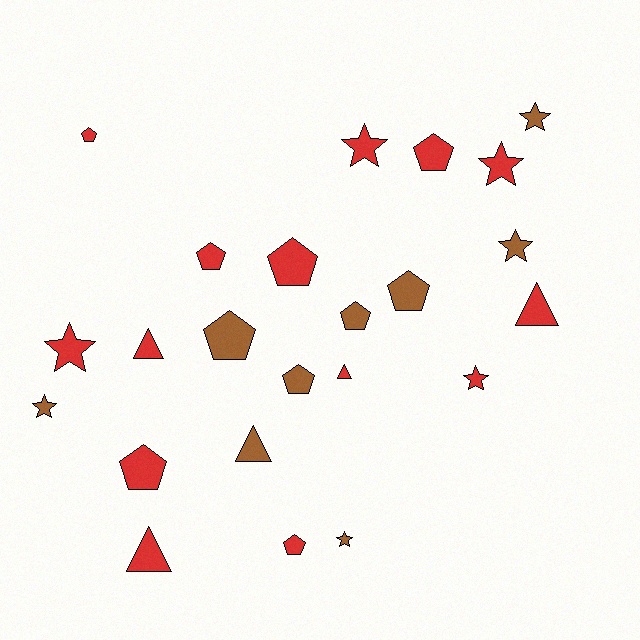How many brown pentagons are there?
There are 4 brown pentagons.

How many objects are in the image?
There are 23 objects.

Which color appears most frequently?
Red, with 14 objects.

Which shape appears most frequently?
Pentagon, with 10 objects.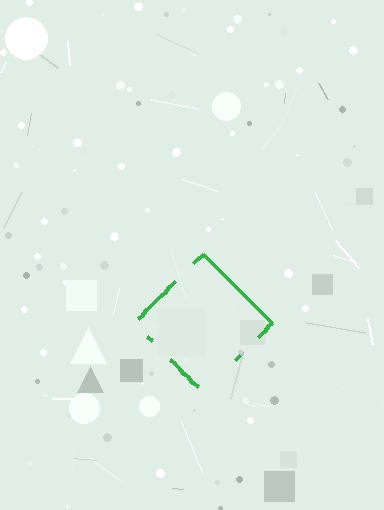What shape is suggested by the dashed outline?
The dashed outline suggests a diamond.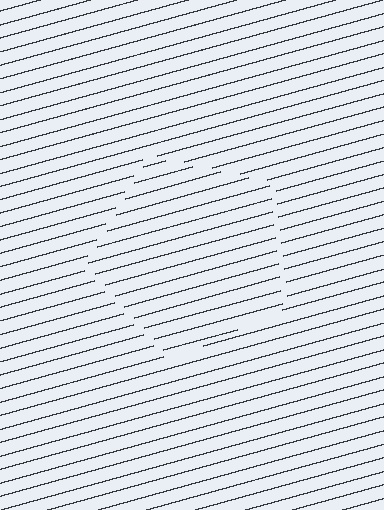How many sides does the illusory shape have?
5 sides — the line-ends trace a pentagon.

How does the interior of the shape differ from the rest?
The interior of the shape contains the same grating, shifted by half a period — the contour is defined by the phase discontinuity where line-ends from the inner and outer gratings abut.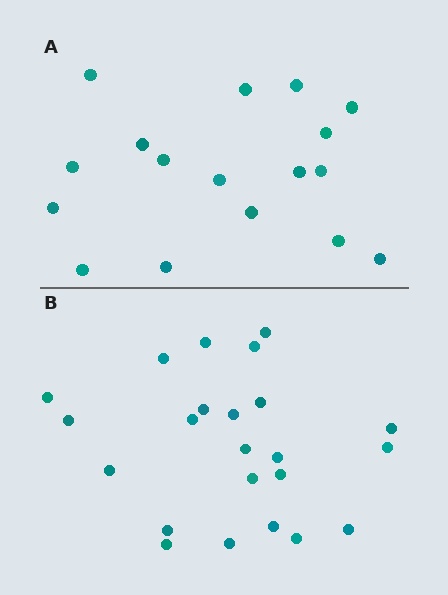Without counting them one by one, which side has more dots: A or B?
Region B (the bottom region) has more dots.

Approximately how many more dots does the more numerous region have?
Region B has about 6 more dots than region A.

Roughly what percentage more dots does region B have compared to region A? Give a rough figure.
About 35% more.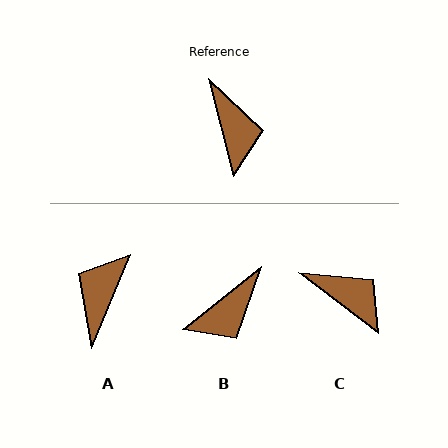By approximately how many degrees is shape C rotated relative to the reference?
Approximately 38 degrees counter-clockwise.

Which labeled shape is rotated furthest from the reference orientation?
A, about 143 degrees away.